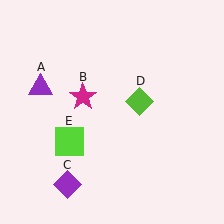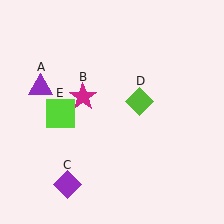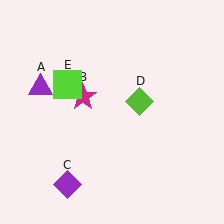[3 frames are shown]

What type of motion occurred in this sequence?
The lime square (object E) rotated clockwise around the center of the scene.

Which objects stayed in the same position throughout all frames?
Purple triangle (object A) and magenta star (object B) and purple diamond (object C) and lime diamond (object D) remained stationary.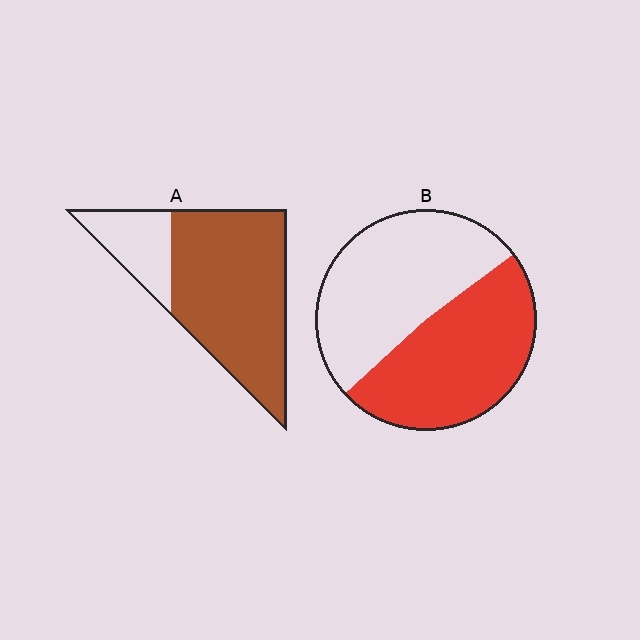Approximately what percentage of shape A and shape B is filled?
A is approximately 75% and B is approximately 50%.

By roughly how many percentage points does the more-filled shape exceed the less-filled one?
By roughly 30 percentage points (A over B).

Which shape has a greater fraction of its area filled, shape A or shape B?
Shape A.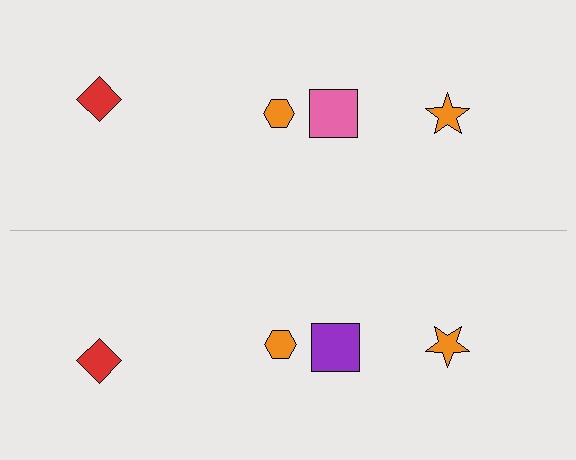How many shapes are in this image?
There are 8 shapes in this image.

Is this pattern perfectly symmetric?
No, the pattern is not perfectly symmetric. The purple square on the bottom side breaks the symmetry — its mirror counterpart is pink.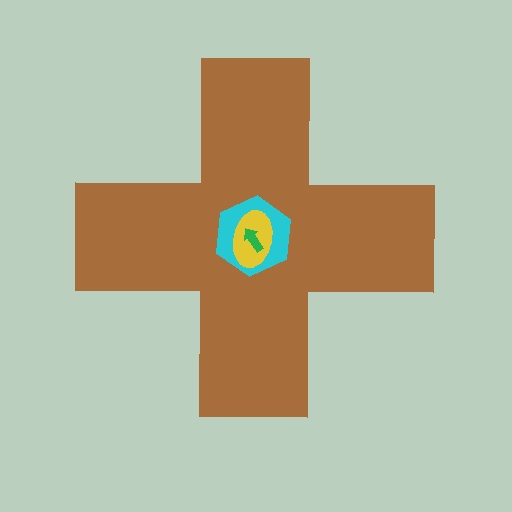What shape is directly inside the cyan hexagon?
The yellow ellipse.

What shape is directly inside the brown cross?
The cyan hexagon.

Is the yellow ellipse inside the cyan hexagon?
Yes.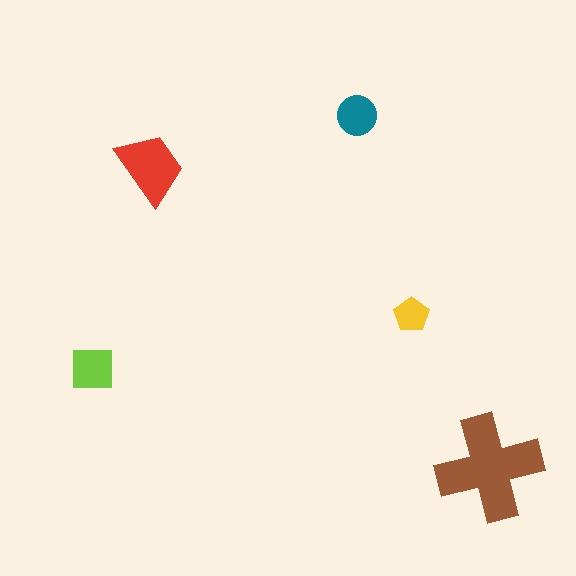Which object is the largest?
The brown cross.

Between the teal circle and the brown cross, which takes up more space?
The brown cross.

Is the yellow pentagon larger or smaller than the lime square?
Smaller.